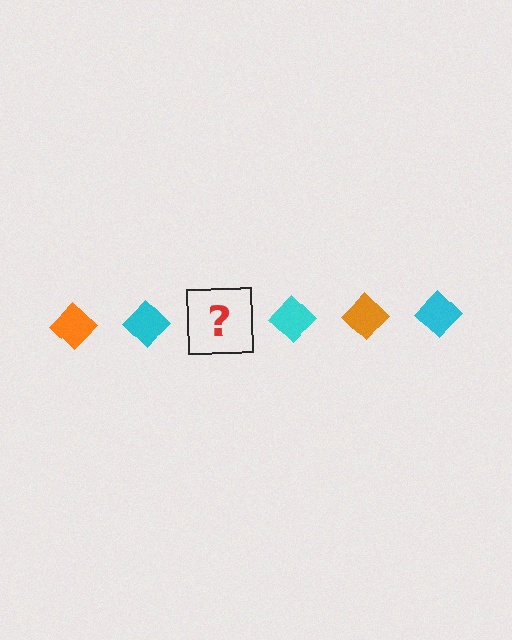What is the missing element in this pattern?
The missing element is an orange diamond.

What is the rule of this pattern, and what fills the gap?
The rule is that the pattern cycles through orange, cyan diamonds. The gap should be filled with an orange diamond.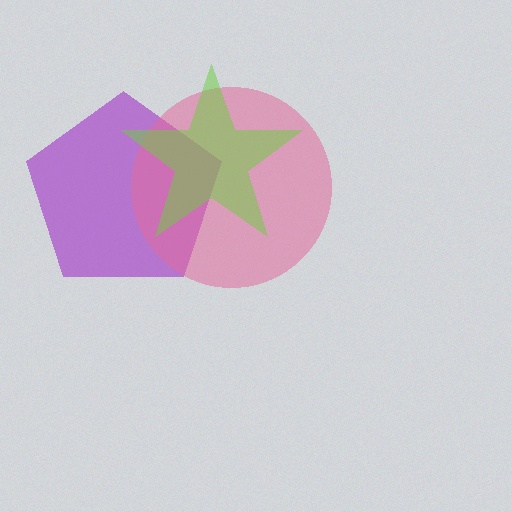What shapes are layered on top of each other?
The layered shapes are: a purple pentagon, a pink circle, a lime star.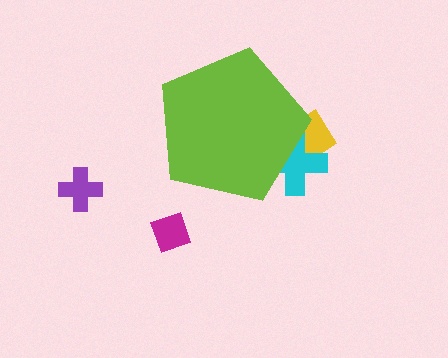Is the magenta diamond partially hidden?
No, the magenta diamond is fully visible.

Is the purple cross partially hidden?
No, the purple cross is fully visible.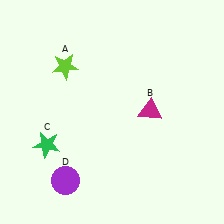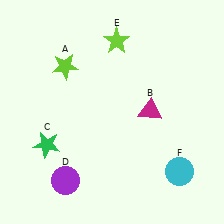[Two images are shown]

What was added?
A lime star (E), a cyan circle (F) were added in Image 2.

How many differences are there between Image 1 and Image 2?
There are 2 differences between the two images.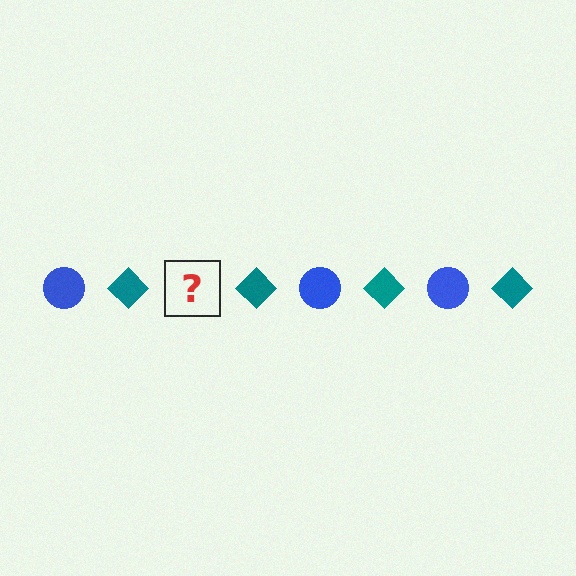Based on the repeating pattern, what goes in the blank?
The blank should be a blue circle.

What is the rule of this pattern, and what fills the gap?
The rule is that the pattern alternates between blue circle and teal diamond. The gap should be filled with a blue circle.